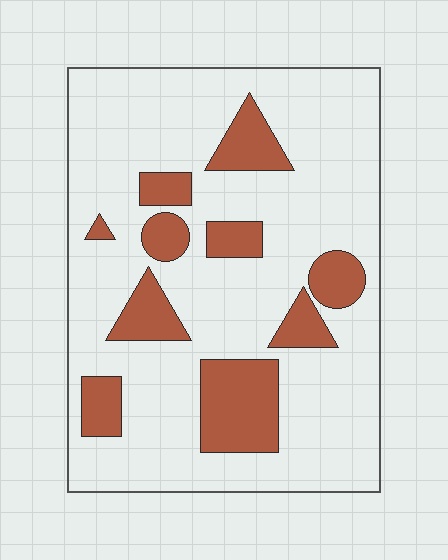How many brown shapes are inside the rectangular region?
10.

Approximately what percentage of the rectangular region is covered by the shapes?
Approximately 20%.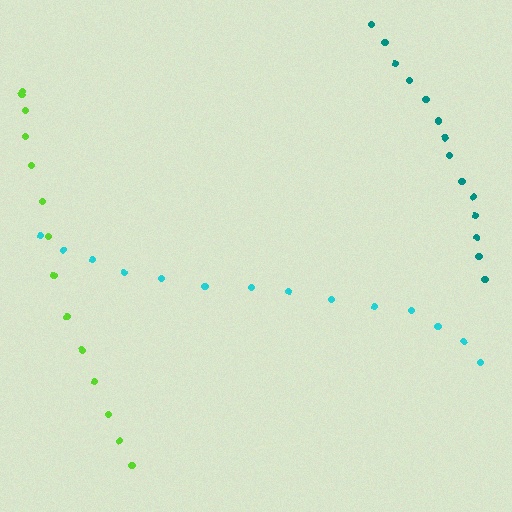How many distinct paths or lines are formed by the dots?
There are 3 distinct paths.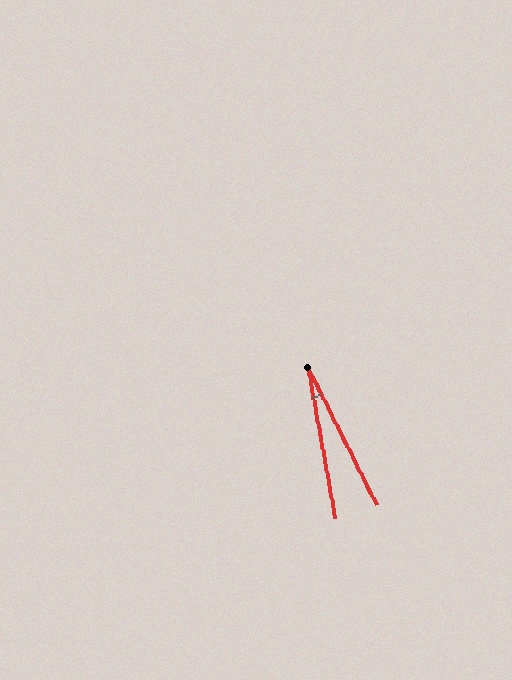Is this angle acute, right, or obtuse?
It is acute.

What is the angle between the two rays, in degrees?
Approximately 16 degrees.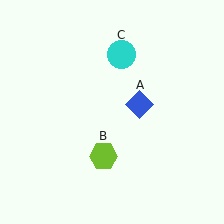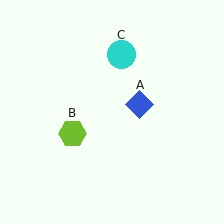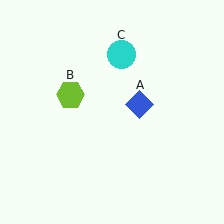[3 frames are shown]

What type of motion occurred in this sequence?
The lime hexagon (object B) rotated clockwise around the center of the scene.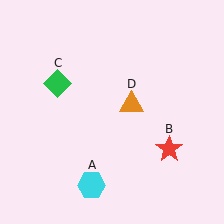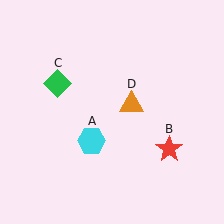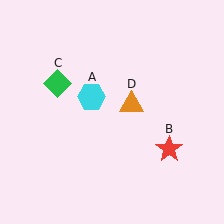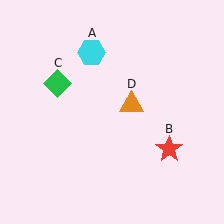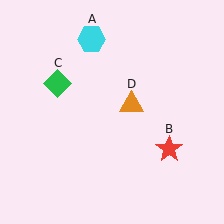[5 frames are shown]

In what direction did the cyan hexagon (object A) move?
The cyan hexagon (object A) moved up.